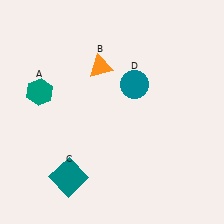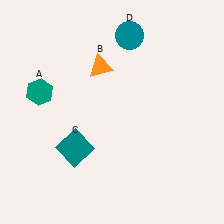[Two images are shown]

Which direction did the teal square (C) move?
The teal square (C) moved up.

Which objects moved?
The objects that moved are: the teal square (C), the teal circle (D).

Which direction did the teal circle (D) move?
The teal circle (D) moved up.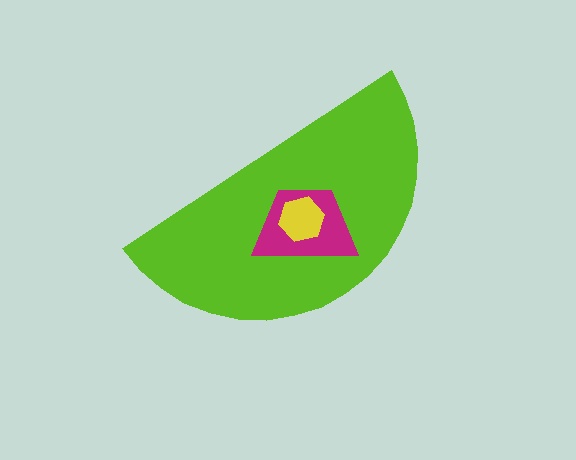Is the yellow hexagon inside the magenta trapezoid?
Yes.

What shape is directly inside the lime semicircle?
The magenta trapezoid.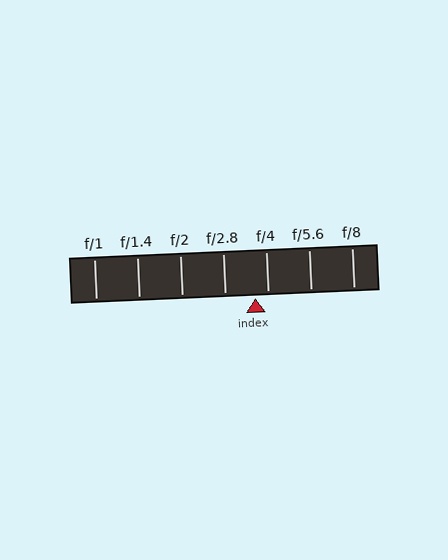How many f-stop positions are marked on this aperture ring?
There are 7 f-stop positions marked.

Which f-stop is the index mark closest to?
The index mark is closest to f/4.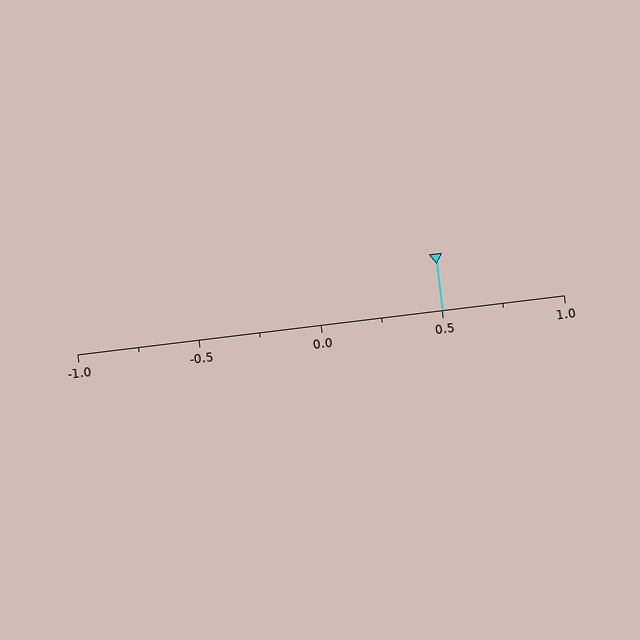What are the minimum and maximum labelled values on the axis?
The axis runs from -1.0 to 1.0.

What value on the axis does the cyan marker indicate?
The marker indicates approximately 0.5.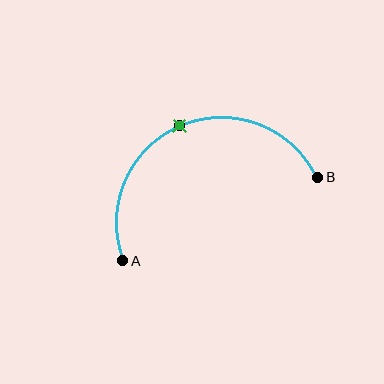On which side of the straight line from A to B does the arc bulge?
The arc bulges above the straight line connecting A and B.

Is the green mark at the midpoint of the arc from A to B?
Yes. The green mark lies on the arc at equal arc-length from both A and B — it is the arc midpoint.